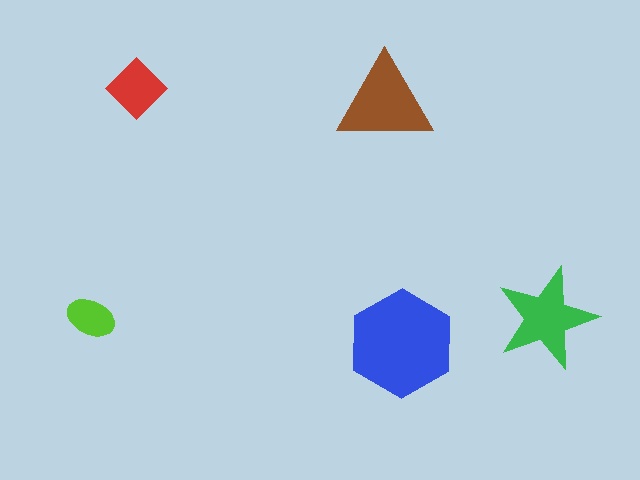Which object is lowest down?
The blue hexagon is bottommost.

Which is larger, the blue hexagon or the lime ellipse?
The blue hexagon.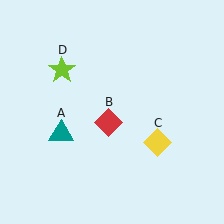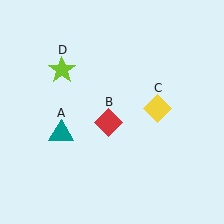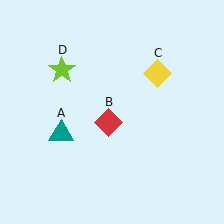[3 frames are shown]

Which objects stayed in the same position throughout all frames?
Teal triangle (object A) and red diamond (object B) and lime star (object D) remained stationary.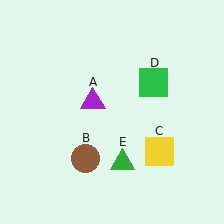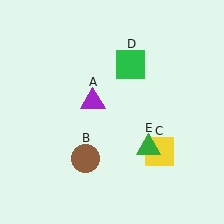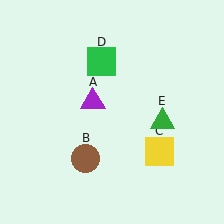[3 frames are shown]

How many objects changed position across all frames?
2 objects changed position: green square (object D), green triangle (object E).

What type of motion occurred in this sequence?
The green square (object D), green triangle (object E) rotated counterclockwise around the center of the scene.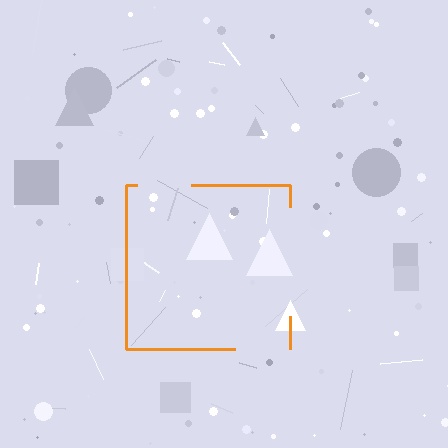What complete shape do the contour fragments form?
The contour fragments form a square.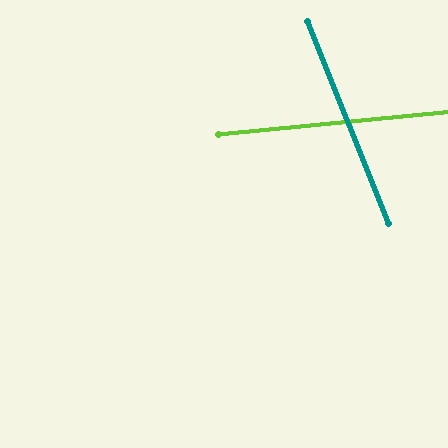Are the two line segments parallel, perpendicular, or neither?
Neither parallel nor perpendicular — they differ by about 74°.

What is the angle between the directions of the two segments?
Approximately 74 degrees.